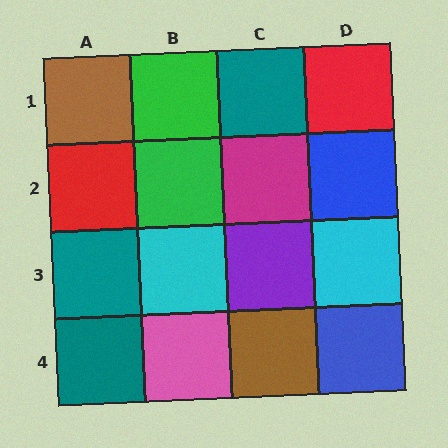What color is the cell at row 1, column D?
Red.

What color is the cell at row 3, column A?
Teal.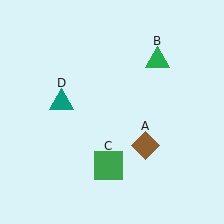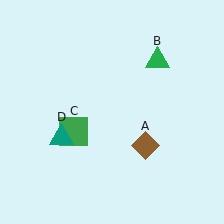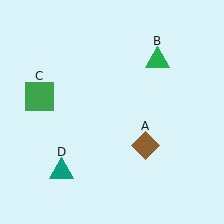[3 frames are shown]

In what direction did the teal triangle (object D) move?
The teal triangle (object D) moved down.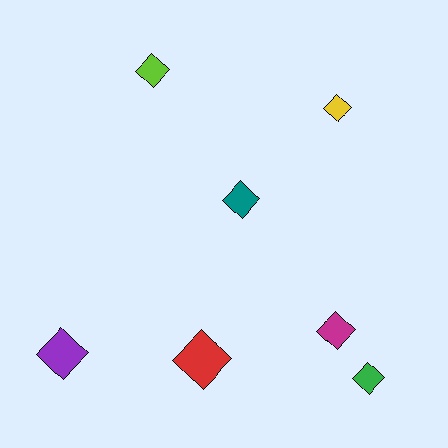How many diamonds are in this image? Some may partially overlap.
There are 7 diamonds.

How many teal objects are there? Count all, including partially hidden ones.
There is 1 teal object.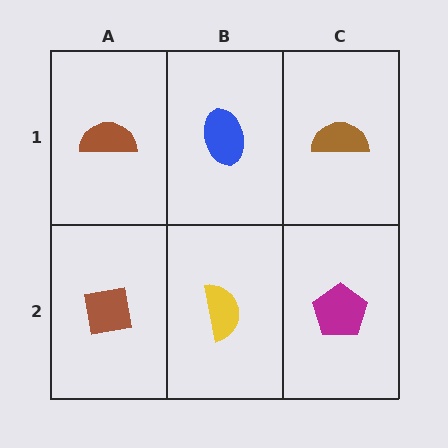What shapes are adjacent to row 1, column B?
A yellow semicircle (row 2, column B), a brown semicircle (row 1, column A), a brown semicircle (row 1, column C).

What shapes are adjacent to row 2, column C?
A brown semicircle (row 1, column C), a yellow semicircle (row 2, column B).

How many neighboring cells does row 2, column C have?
2.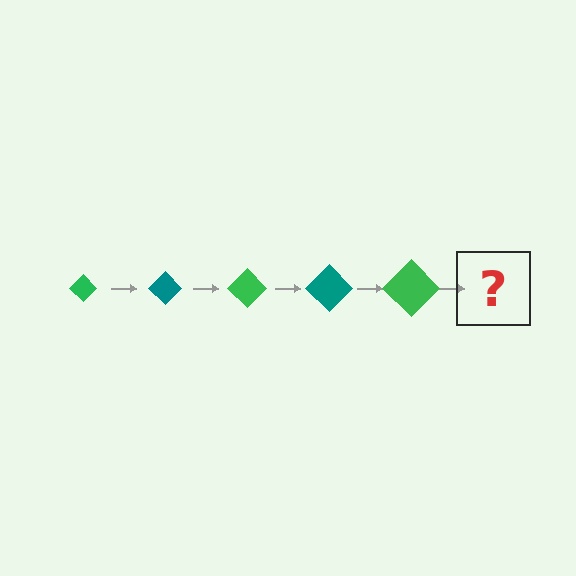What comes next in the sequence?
The next element should be a teal diamond, larger than the previous one.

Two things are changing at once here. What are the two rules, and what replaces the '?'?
The two rules are that the diamond grows larger each step and the color cycles through green and teal. The '?' should be a teal diamond, larger than the previous one.